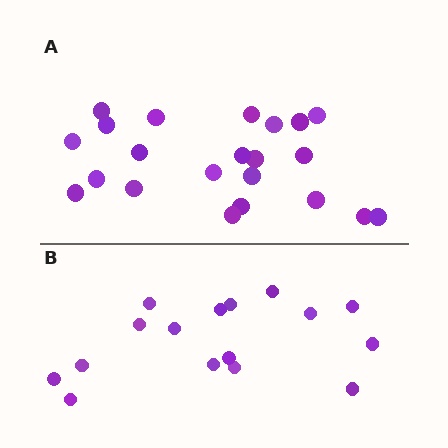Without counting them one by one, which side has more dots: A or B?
Region A (the top region) has more dots.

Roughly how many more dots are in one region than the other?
Region A has about 6 more dots than region B.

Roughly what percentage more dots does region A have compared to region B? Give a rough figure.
About 40% more.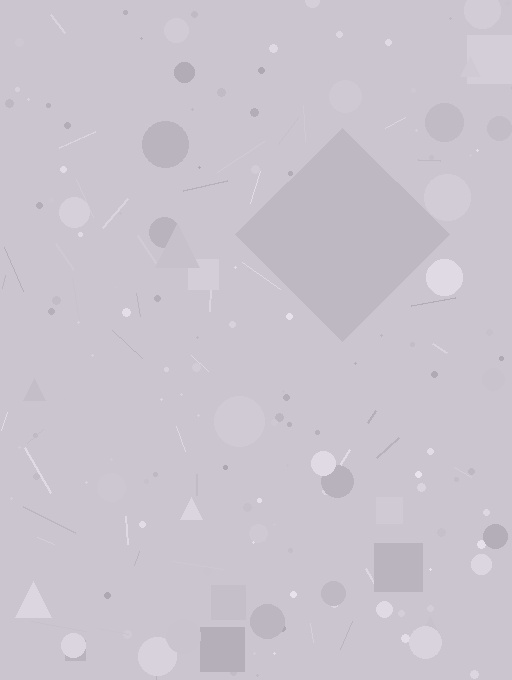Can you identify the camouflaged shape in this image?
The camouflaged shape is a diamond.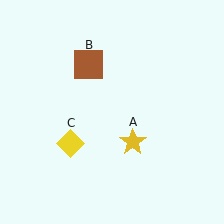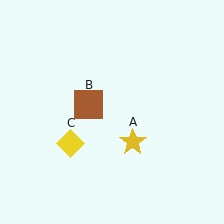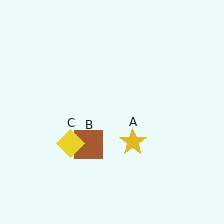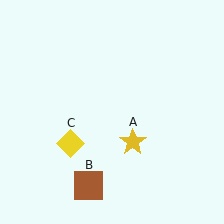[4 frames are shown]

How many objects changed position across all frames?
1 object changed position: brown square (object B).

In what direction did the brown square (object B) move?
The brown square (object B) moved down.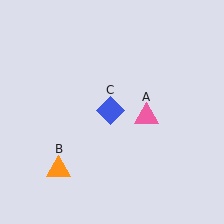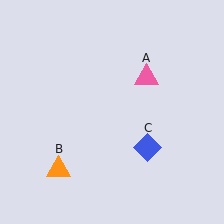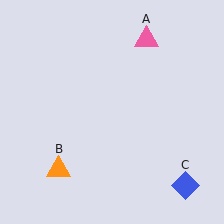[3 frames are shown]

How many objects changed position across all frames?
2 objects changed position: pink triangle (object A), blue diamond (object C).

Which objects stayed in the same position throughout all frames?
Orange triangle (object B) remained stationary.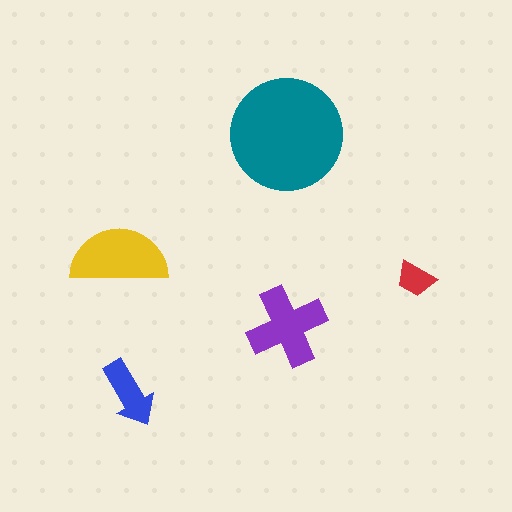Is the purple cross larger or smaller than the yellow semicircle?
Smaller.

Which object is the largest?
The teal circle.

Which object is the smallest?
The red trapezoid.